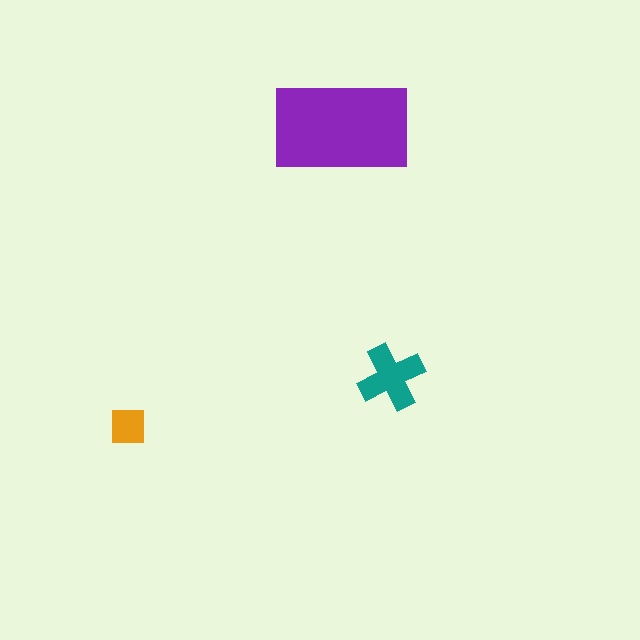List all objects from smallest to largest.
The orange square, the teal cross, the purple rectangle.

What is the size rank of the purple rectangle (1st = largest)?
1st.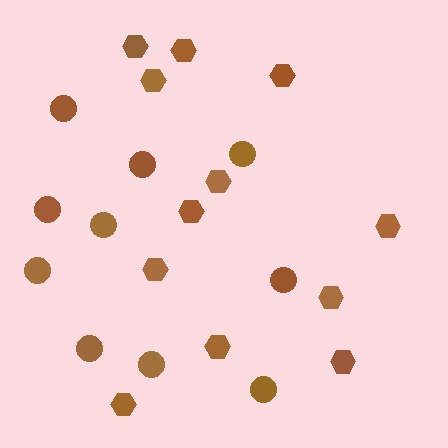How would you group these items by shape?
There are 2 groups: one group of hexagons (12) and one group of circles (10).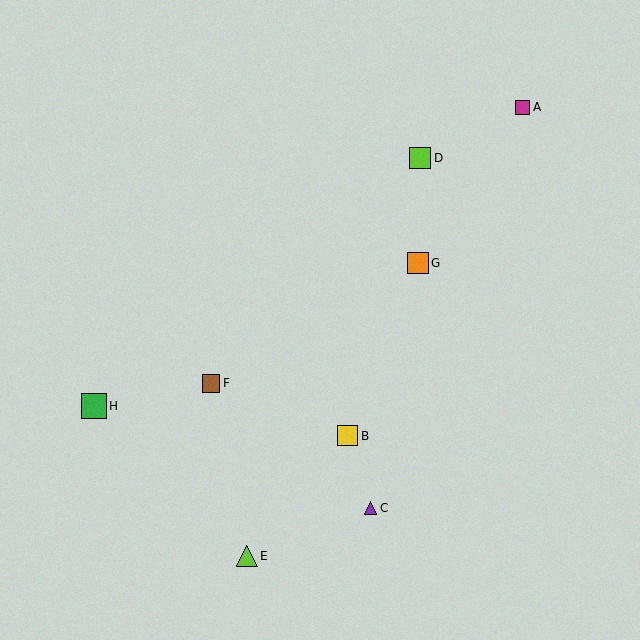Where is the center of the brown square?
The center of the brown square is at (211, 383).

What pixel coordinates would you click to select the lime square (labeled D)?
Click at (420, 158) to select the lime square D.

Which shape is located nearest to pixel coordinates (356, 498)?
The purple triangle (labeled C) at (371, 508) is nearest to that location.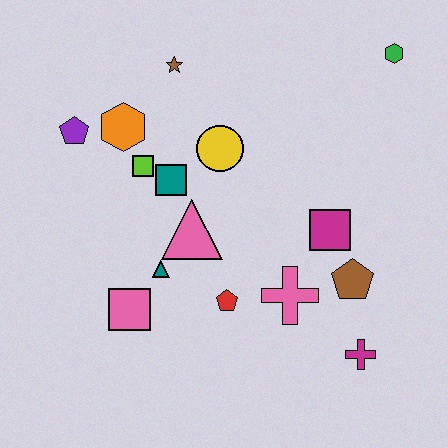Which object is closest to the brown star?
The orange hexagon is closest to the brown star.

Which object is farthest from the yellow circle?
The magenta cross is farthest from the yellow circle.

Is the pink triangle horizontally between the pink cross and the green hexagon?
No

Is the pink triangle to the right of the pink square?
Yes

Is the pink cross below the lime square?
Yes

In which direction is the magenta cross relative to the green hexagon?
The magenta cross is below the green hexagon.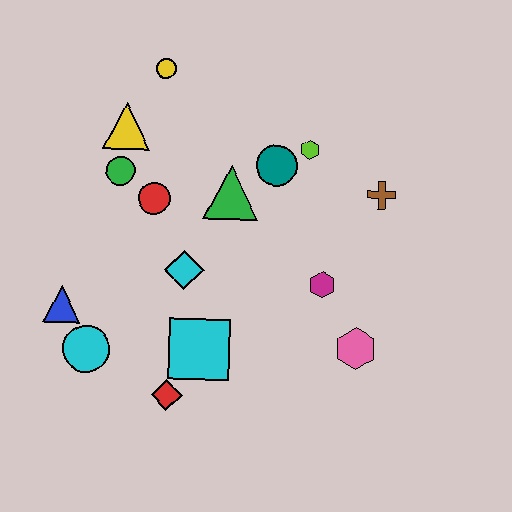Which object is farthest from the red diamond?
The yellow circle is farthest from the red diamond.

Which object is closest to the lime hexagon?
The teal circle is closest to the lime hexagon.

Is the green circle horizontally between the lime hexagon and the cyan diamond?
No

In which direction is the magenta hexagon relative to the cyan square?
The magenta hexagon is to the right of the cyan square.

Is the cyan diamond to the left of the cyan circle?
No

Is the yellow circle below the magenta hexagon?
No